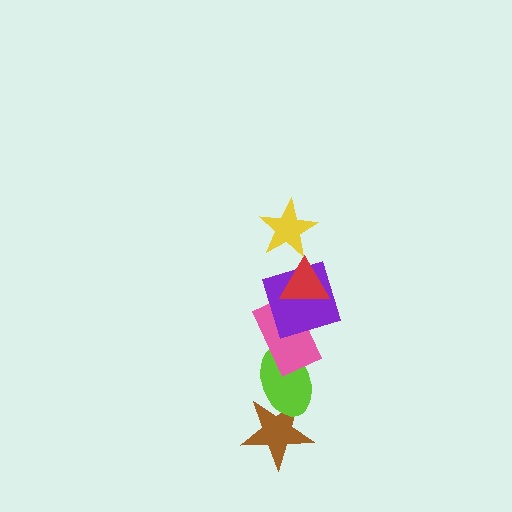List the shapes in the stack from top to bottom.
From top to bottom: the yellow star, the red triangle, the purple square, the pink rectangle, the lime ellipse, the brown star.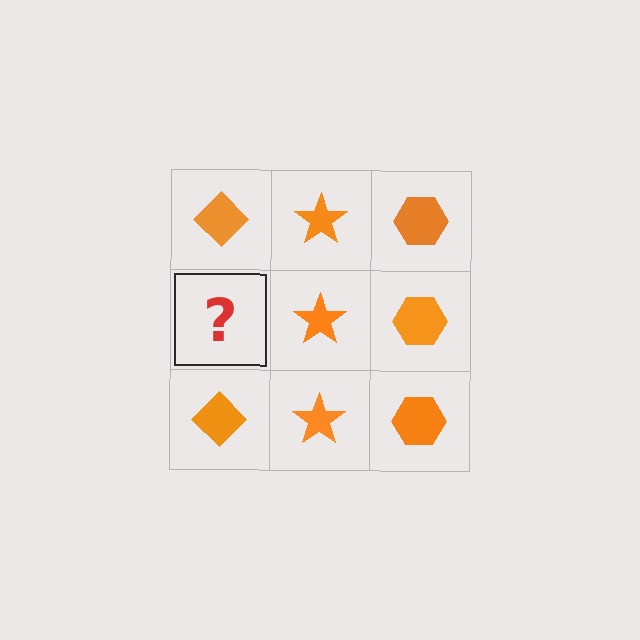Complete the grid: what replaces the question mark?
The question mark should be replaced with an orange diamond.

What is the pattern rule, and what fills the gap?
The rule is that each column has a consistent shape. The gap should be filled with an orange diamond.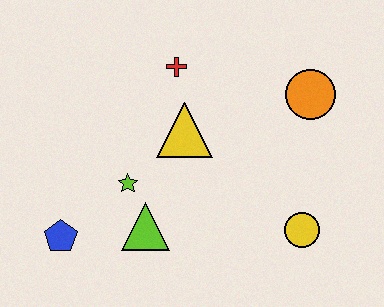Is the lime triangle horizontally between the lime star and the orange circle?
Yes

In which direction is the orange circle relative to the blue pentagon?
The orange circle is to the right of the blue pentagon.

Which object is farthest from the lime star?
The orange circle is farthest from the lime star.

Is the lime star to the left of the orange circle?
Yes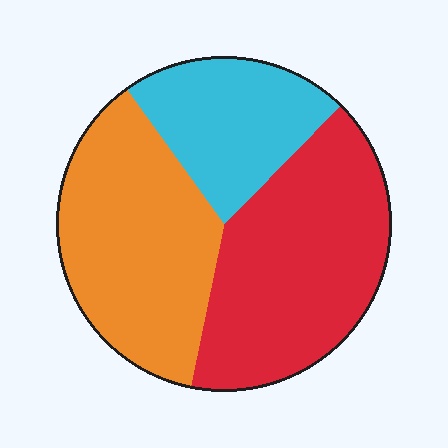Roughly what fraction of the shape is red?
Red covers about 40% of the shape.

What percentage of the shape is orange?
Orange covers 37% of the shape.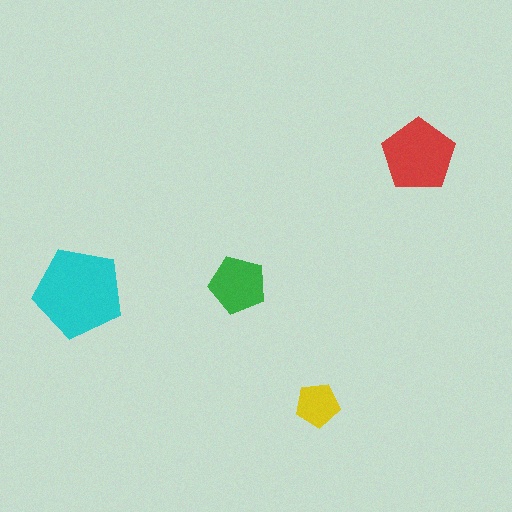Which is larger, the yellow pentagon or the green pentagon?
The green one.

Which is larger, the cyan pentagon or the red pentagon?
The cyan one.